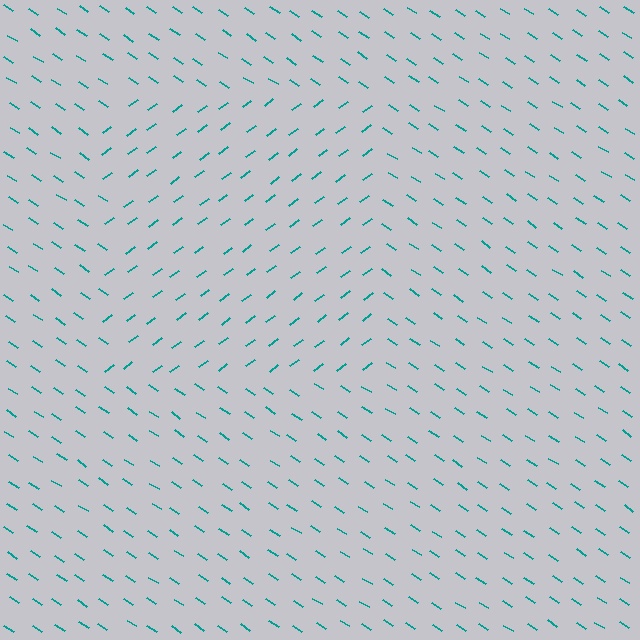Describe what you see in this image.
The image is filled with small teal line segments. A rectangle region in the image has lines oriented differently from the surrounding lines, creating a visible texture boundary.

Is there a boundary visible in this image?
Yes, there is a texture boundary formed by a change in line orientation.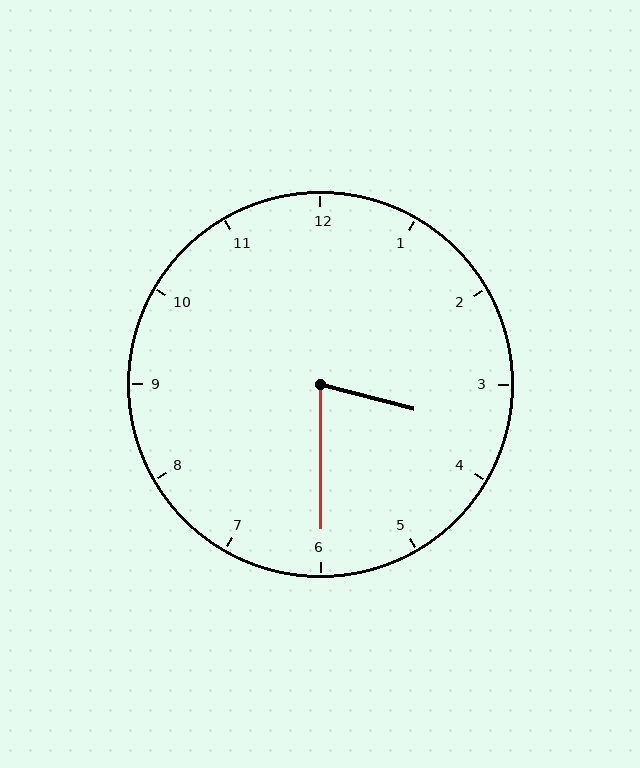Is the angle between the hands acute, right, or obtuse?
It is acute.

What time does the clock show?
3:30.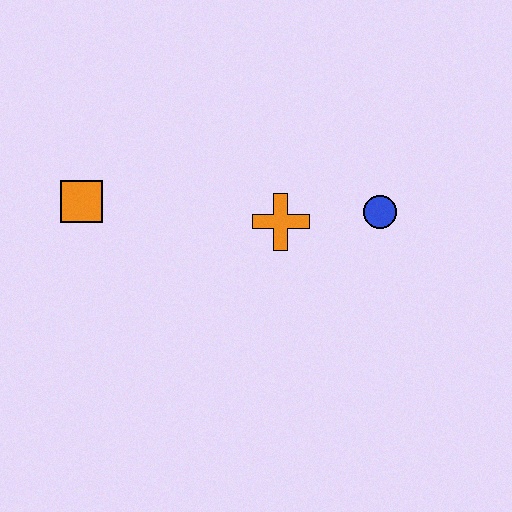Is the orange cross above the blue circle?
No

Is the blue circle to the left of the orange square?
No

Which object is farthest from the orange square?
The blue circle is farthest from the orange square.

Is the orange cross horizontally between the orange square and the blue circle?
Yes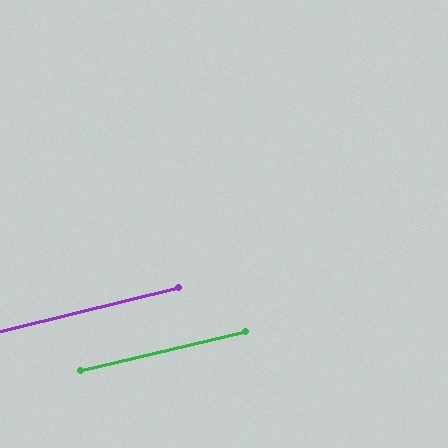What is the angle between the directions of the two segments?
Approximately 0 degrees.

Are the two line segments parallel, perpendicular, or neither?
Parallel — their directions differ by only 0.4°.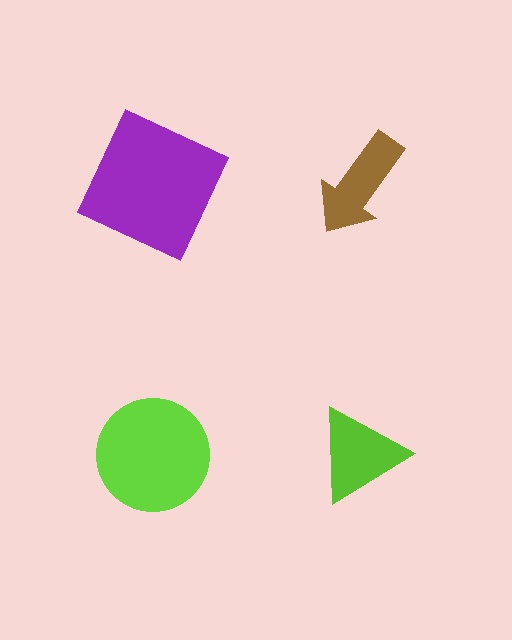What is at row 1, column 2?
A brown arrow.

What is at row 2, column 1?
A lime circle.